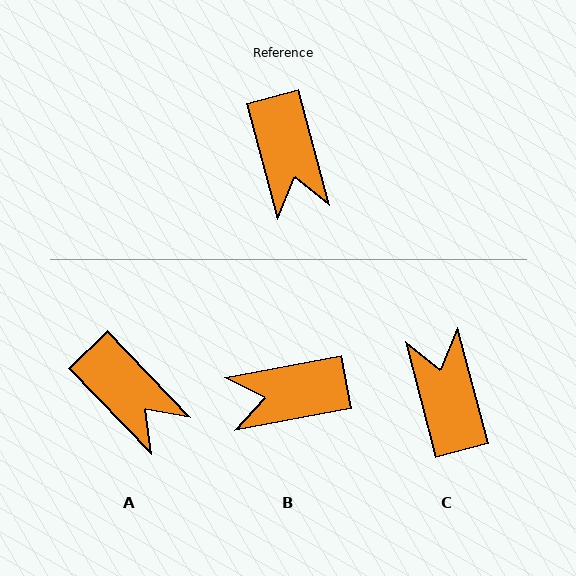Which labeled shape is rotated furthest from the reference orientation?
C, about 180 degrees away.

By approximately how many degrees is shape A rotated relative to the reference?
Approximately 29 degrees counter-clockwise.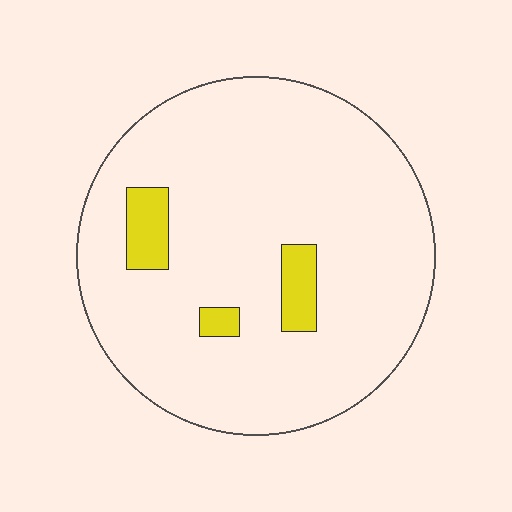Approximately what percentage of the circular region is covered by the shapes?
Approximately 10%.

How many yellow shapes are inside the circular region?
3.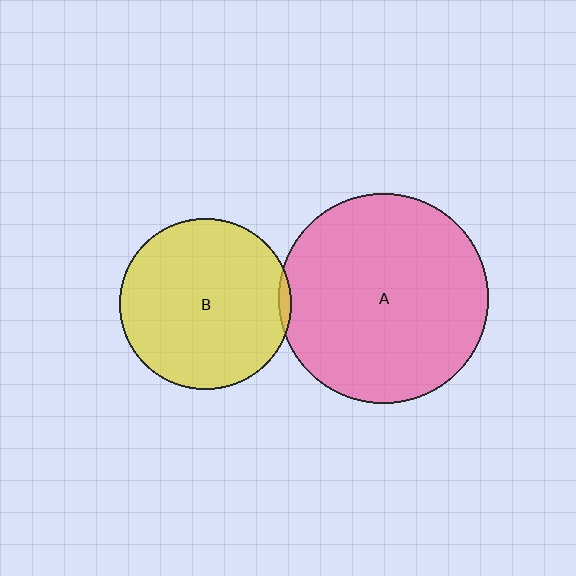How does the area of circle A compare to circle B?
Approximately 1.5 times.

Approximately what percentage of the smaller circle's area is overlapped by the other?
Approximately 5%.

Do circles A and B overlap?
Yes.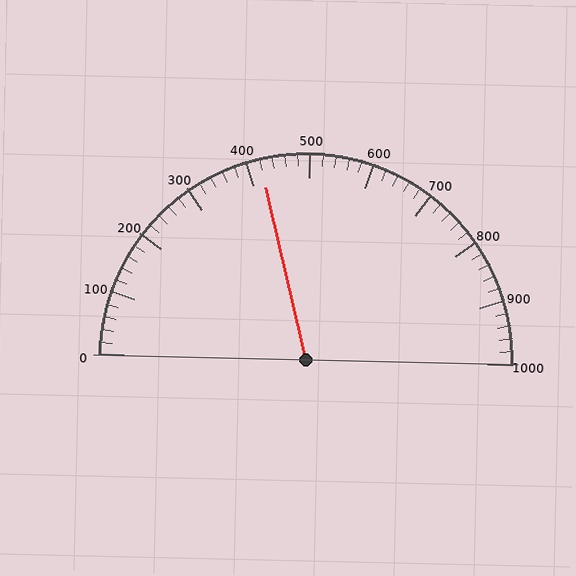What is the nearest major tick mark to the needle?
The nearest major tick mark is 400.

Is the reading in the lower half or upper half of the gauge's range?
The reading is in the lower half of the range (0 to 1000).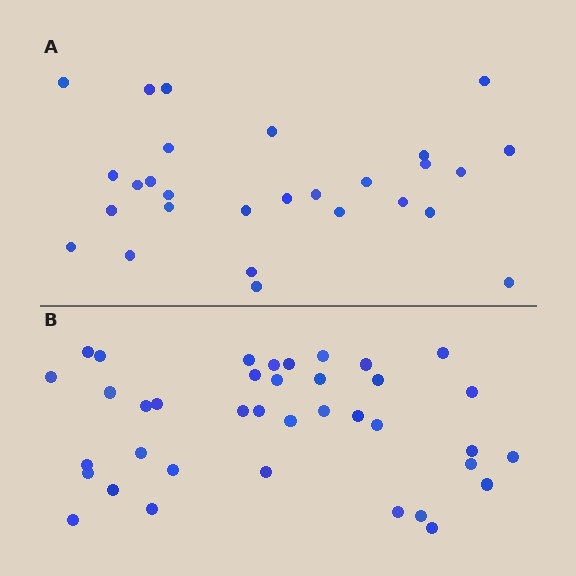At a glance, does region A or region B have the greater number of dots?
Region B (the bottom region) has more dots.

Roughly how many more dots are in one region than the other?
Region B has roughly 10 or so more dots than region A.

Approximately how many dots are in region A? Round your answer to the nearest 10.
About 30 dots. (The exact count is 28, which rounds to 30.)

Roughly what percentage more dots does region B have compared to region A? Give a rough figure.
About 35% more.